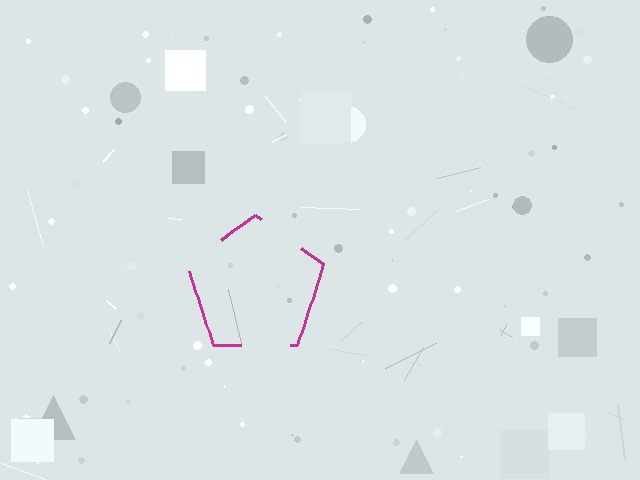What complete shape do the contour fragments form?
The contour fragments form a pentagon.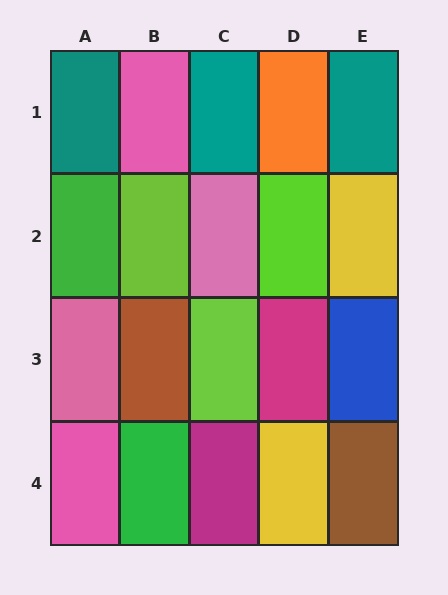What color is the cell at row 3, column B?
Brown.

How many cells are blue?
1 cell is blue.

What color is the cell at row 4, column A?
Pink.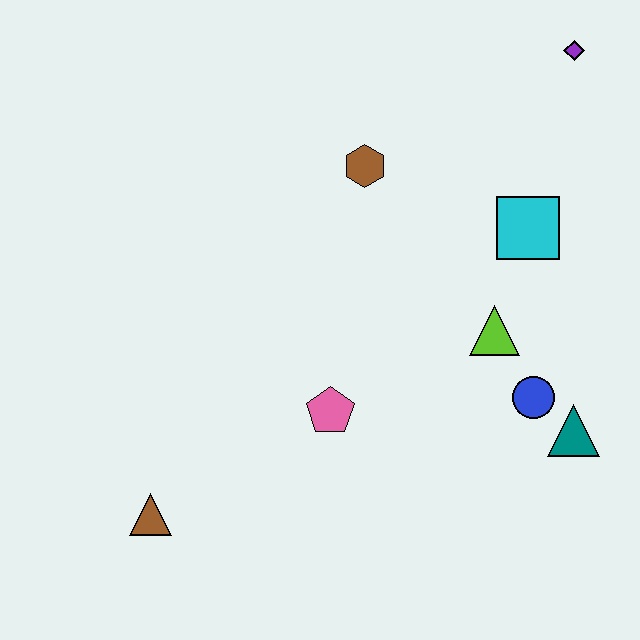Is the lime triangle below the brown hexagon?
Yes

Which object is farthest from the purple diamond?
The brown triangle is farthest from the purple diamond.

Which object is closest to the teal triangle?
The blue circle is closest to the teal triangle.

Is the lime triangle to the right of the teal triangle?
No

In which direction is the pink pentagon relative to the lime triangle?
The pink pentagon is to the left of the lime triangle.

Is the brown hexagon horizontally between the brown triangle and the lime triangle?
Yes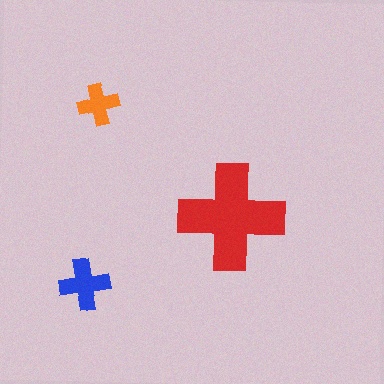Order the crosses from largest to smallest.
the red one, the blue one, the orange one.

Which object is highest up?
The orange cross is topmost.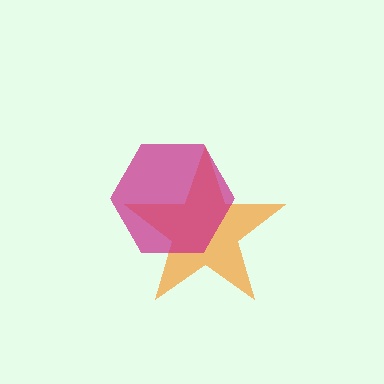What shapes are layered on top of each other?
The layered shapes are: an orange star, a magenta hexagon.